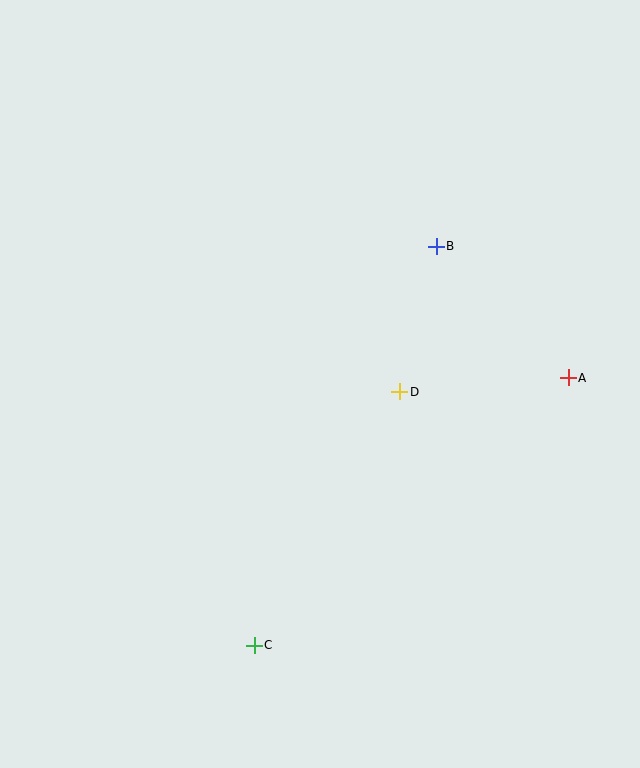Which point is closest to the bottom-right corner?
Point A is closest to the bottom-right corner.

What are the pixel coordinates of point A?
Point A is at (568, 378).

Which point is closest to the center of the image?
Point D at (400, 392) is closest to the center.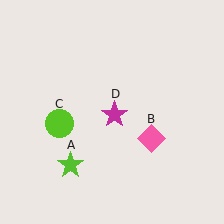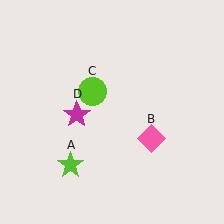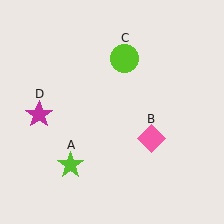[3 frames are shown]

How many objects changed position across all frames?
2 objects changed position: lime circle (object C), magenta star (object D).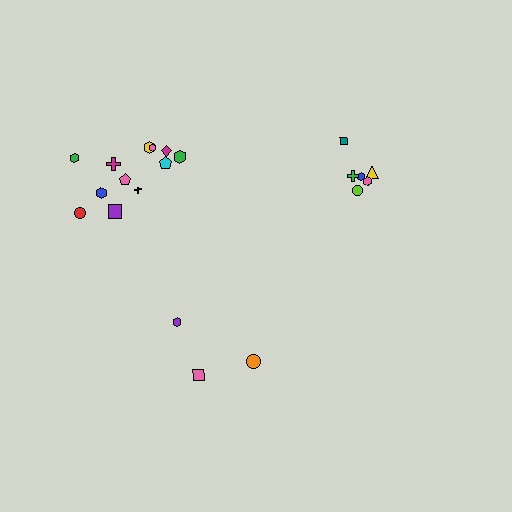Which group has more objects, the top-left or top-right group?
The top-left group.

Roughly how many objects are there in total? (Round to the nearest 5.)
Roughly 20 objects in total.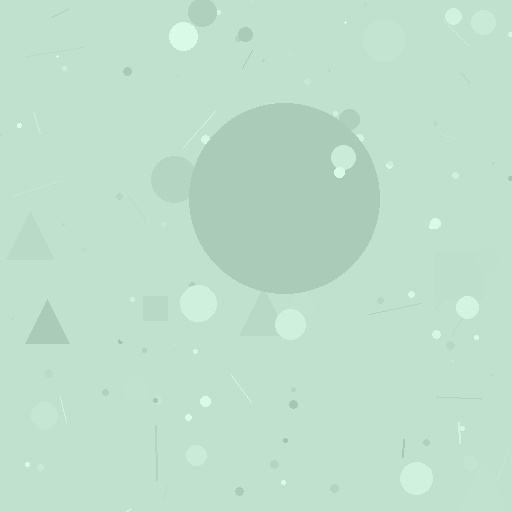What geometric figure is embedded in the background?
A circle is embedded in the background.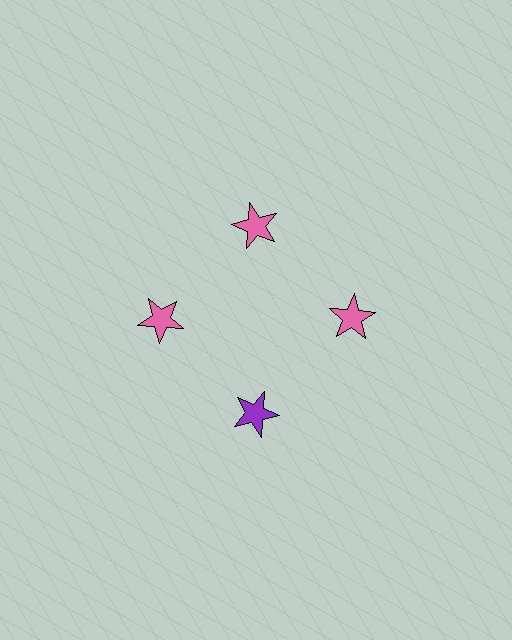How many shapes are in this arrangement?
There are 4 shapes arranged in a ring pattern.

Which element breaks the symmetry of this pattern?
The purple star at roughly the 6 o'clock position breaks the symmetry. All other shapes are pink stars.